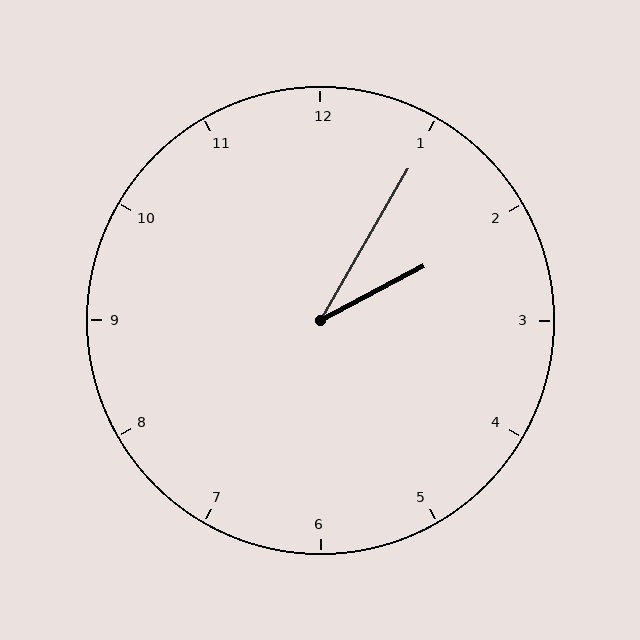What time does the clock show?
2:05.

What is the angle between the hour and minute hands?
Approximately 32 degrees.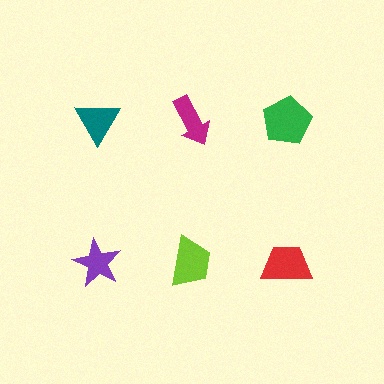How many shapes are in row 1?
3 shapes.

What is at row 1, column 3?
A green pentagon.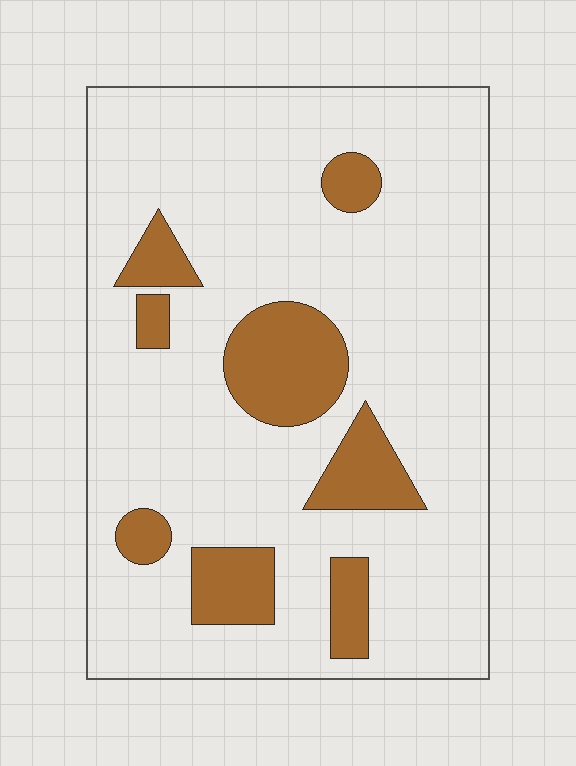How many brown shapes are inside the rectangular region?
8.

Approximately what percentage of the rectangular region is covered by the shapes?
Approximately 15%.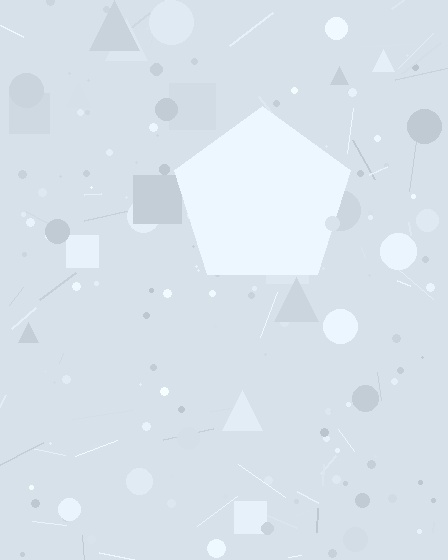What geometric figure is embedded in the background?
A pentagon is embedded in the background.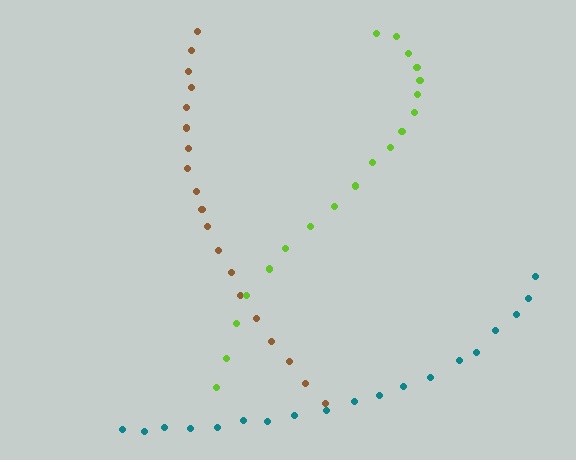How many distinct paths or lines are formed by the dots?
There are 3 distinct paths.